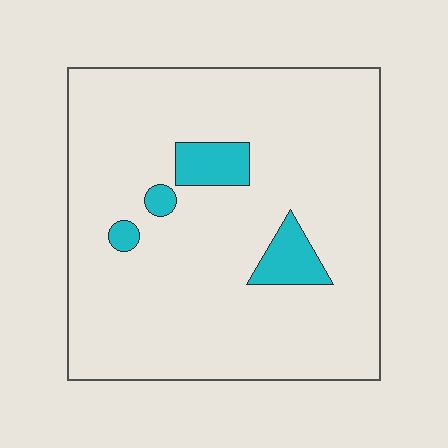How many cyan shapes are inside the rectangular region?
4.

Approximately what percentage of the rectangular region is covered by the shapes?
Approximately 10%.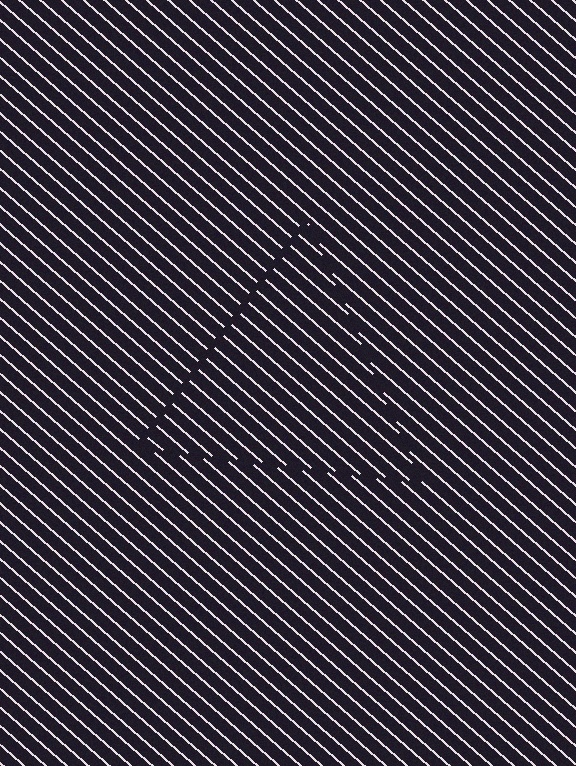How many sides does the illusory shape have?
3 sides — the line-ends trace a triangle.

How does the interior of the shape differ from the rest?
The interior of the shape contains the same grating, shifted by half a period — the contour is defined by the phase discontinuity where line-ends from the inner and outer gratings abut.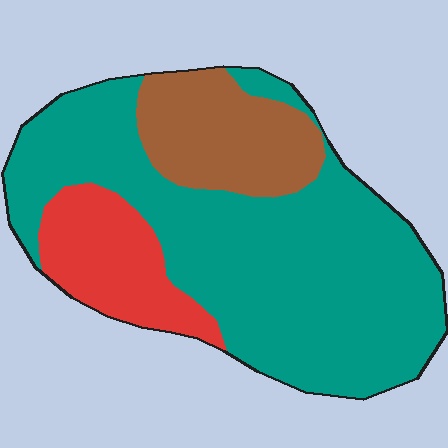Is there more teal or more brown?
Teal.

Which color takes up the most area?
Teal, at roughly 65%.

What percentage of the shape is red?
Red takes up less than a sixth of the shape.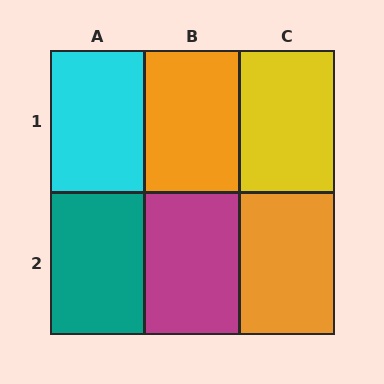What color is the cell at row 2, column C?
Orange.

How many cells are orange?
2 cells are orange.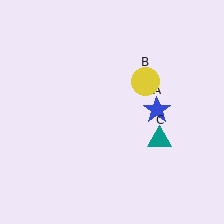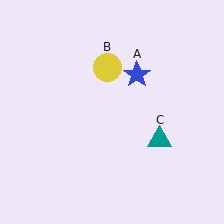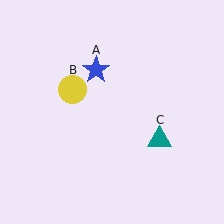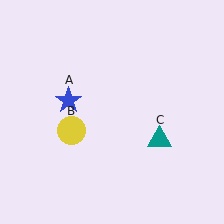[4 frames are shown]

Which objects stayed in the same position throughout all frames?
Teal triangle (object C) remained stationary.